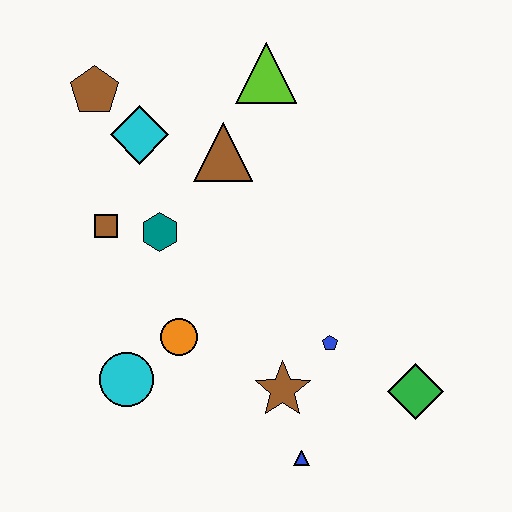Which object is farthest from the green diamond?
The brown pentagon is farthest from the green diamond.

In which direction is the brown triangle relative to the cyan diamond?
The brown triangle is to the right of the cyan diamond.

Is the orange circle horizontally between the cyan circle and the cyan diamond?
No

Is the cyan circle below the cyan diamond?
Yes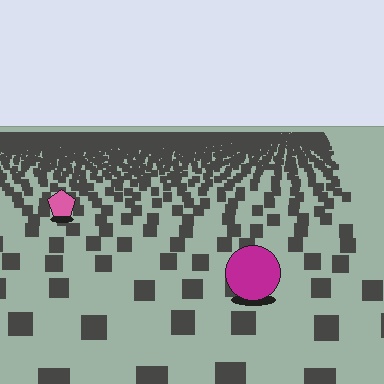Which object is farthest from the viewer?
The pink pentagon is farthest from the viewer. It appears smaller and the ground texture around it is denser.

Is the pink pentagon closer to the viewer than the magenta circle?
No. The magenta circle is closer — you can tell from the texture gradient: the ground texture is coarser near it.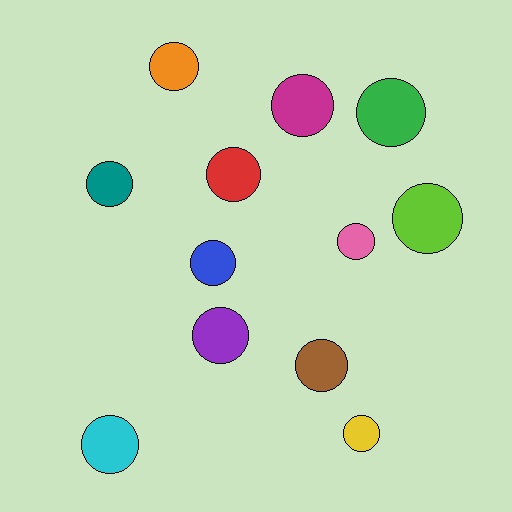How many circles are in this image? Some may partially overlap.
There are 12 circles.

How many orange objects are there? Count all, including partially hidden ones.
There is 1 orange object.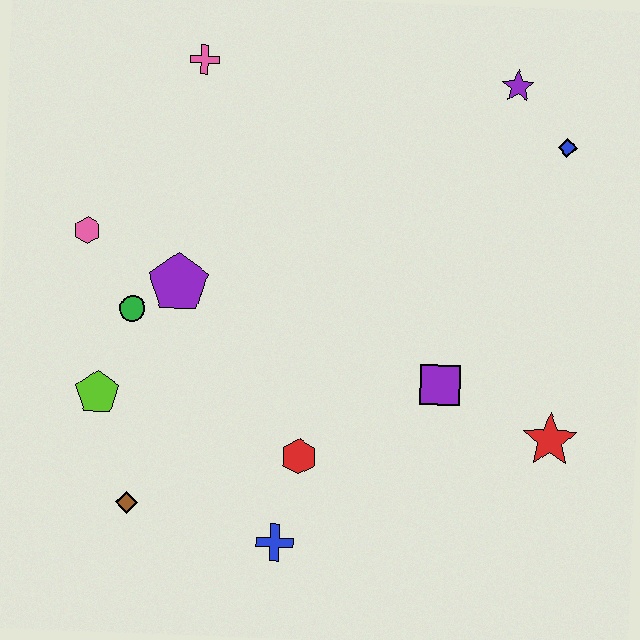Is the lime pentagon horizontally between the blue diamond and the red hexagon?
No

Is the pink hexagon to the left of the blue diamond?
Yes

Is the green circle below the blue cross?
No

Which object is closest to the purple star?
The blue diamond is closest to the purple star.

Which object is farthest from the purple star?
The brown diamond is farthest from the purple star.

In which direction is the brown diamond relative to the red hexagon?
The brown diamond is to the left of the red hexagon.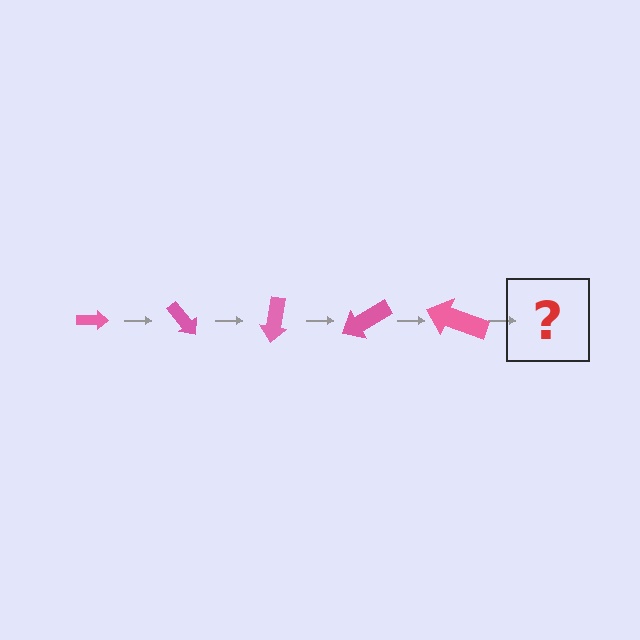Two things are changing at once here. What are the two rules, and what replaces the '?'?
The two rules are that the arrow grows larger each step and it rotates 50 degrees each step. The '?' should be an arrow, larger than the previous one and rotated 250 degrees from the start.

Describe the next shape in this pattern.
It should be an arrow, larger than the previous one and rotated 250 degrees from the start.